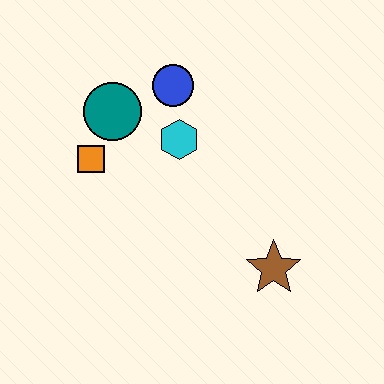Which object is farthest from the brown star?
The teal circle is farthest from the brown star.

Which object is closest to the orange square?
The teal circle is closest to the orange square.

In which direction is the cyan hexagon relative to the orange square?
The cyan hexagon is to the right of the orange square.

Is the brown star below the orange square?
Yes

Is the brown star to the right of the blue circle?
Yes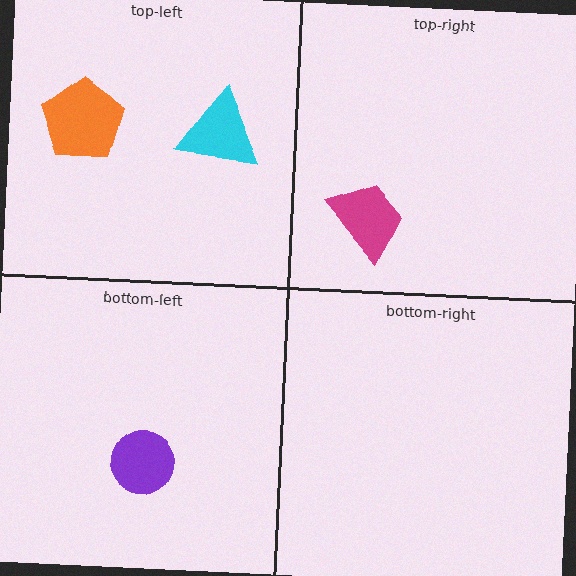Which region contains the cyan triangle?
The top-left region.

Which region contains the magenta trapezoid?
The top-right region.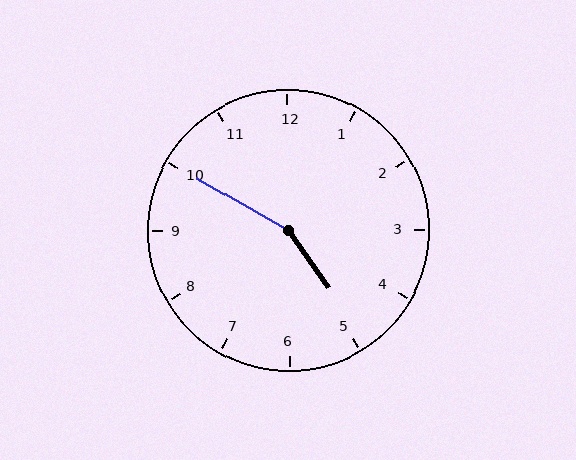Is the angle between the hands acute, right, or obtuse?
It is obtuse.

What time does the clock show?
4:50.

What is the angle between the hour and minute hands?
Approximately 155 degrees.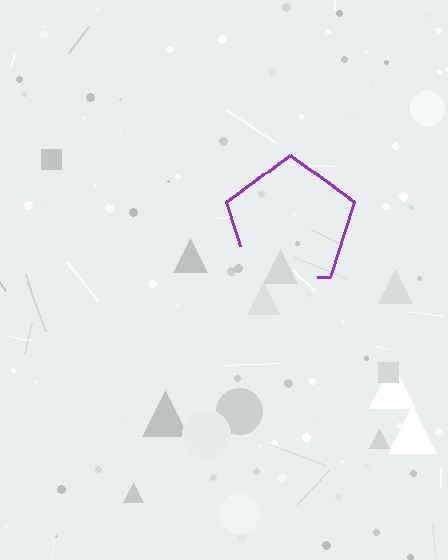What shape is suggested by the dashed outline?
The dashed outline suggests a pentagon.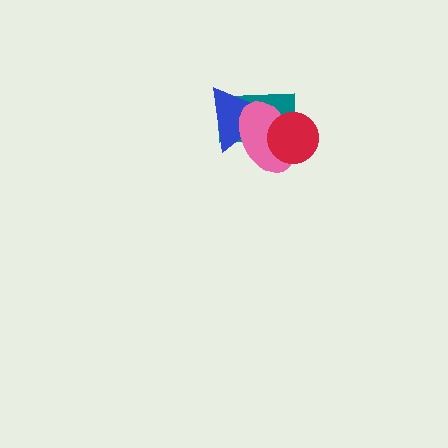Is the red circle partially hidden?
No, no other shape covers it.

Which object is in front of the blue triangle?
The pink ellipse is in front of the blue triangle.